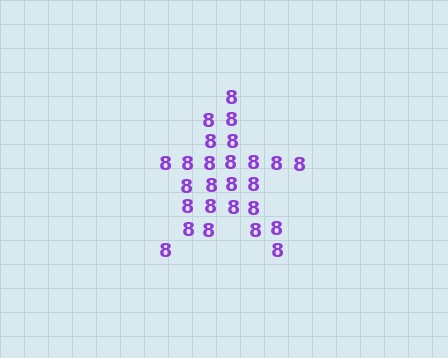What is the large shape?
The large shape is a star.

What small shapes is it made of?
It is made of small digit 8's.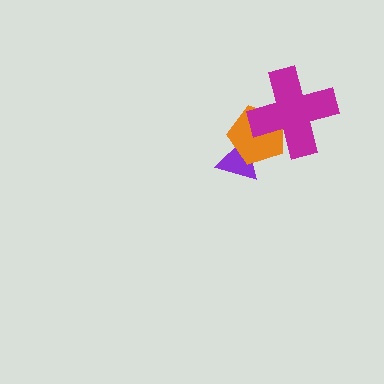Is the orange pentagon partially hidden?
Yes, it is partially covered by another shape.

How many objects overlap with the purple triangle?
1 object overlaps with the purple triangle.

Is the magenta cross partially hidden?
No, no other shape covers it.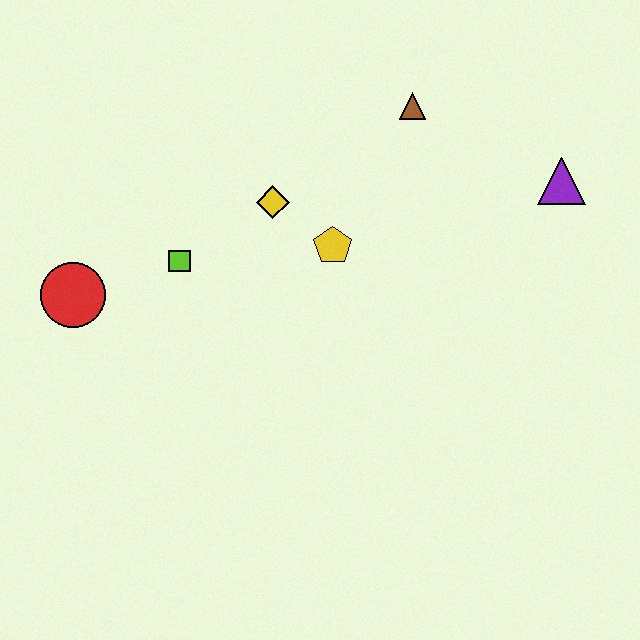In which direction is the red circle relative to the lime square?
The red circle is to the left of the lime square.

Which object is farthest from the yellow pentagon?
The red circle is farthest from the yellow pentagon.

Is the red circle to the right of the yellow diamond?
No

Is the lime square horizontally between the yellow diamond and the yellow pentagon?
No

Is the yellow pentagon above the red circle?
Yes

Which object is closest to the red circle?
The lime square is closest to the red circle.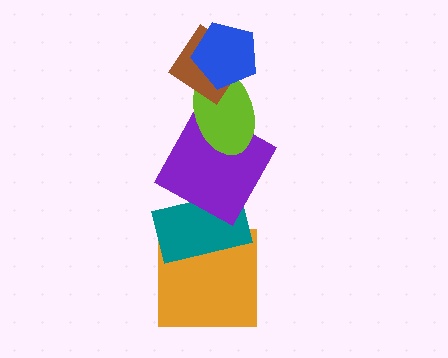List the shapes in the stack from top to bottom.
From top to bottom: the blue pentagon, the brown diamond, the lime ellipse, the purple square, the teal rectangle, the orange square.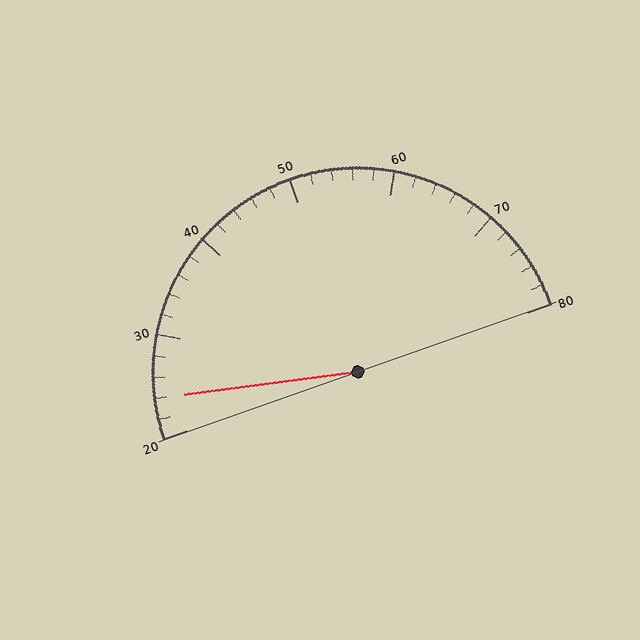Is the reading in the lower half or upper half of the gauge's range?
The reading is in the lower half of the range (20 to 80).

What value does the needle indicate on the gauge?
The needle indicates approximately 24.